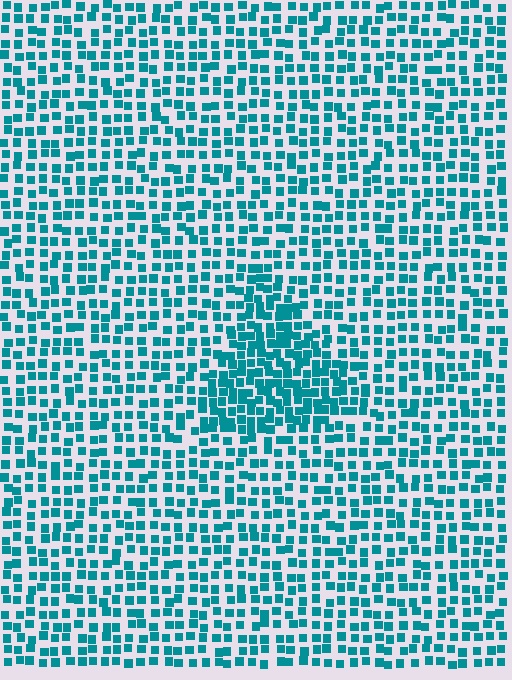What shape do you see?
I see a triangle.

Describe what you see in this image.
The image contains small teal elements arranged at two different densities. A triangle-shaped region is visible where the elements are more densely packed than the surrounding area.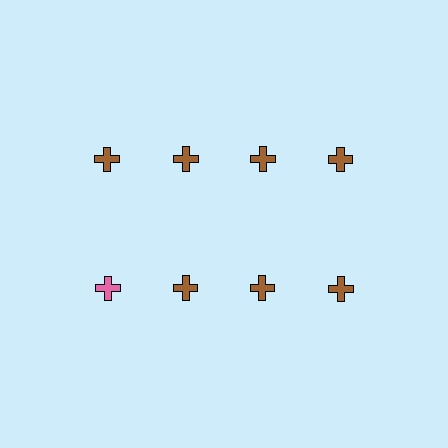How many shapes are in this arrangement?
There are 8 shapes arranged in a grid pattern.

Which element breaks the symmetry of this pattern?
The pink cross in the second row, leftmost column breaks the symmetry. All other shapes are brown crosses.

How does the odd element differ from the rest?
It has a different color: pink instead of brown.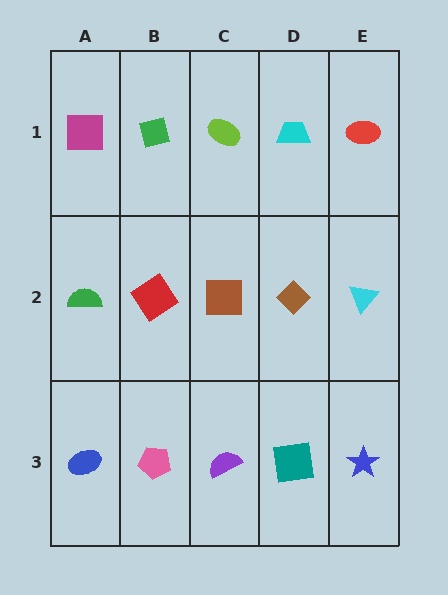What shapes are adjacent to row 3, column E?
A cyan triangle (row 2, column E), a teal square (row 3, column D).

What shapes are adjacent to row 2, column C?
A lime ellipse (row 1, column C), a purple semicircle (row 3, column C), a red diamond (row 2, column B), a brown diamond (row 2, column D).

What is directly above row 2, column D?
A cyan trapezoid.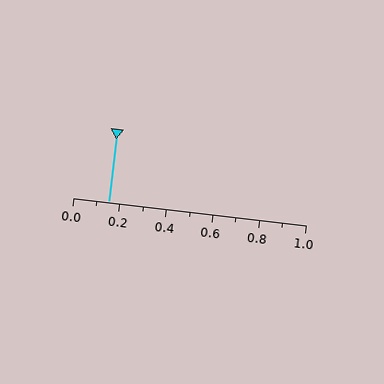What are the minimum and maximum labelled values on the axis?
The axis runs from 0.0 to 1.0.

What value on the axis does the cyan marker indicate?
The marker indicates approximately 0.15.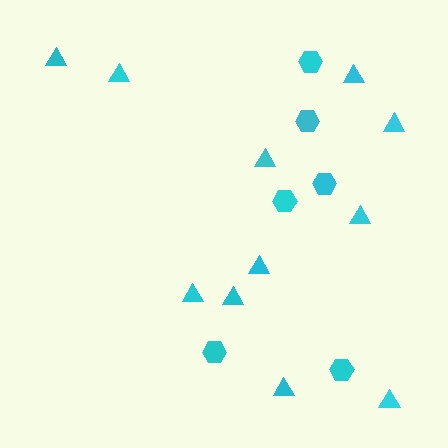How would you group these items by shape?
There are 2 groups: one group of hexagons (6) and one group of triangles (11).